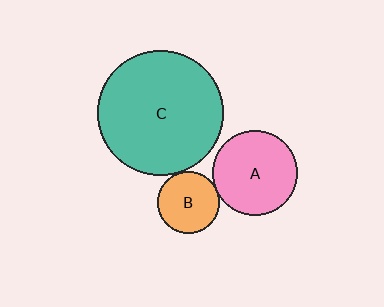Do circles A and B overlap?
Yes.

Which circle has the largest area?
Circle C (teal).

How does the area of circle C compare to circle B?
Approximately 4.1 times.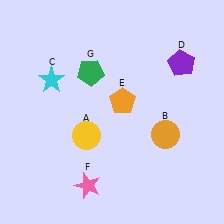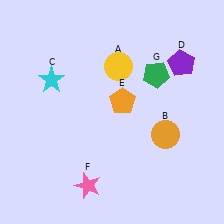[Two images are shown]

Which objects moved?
The objects that moved are: the yellow circle (A), the green pentagon (G).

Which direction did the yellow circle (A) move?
The yellow circle (A) moved up.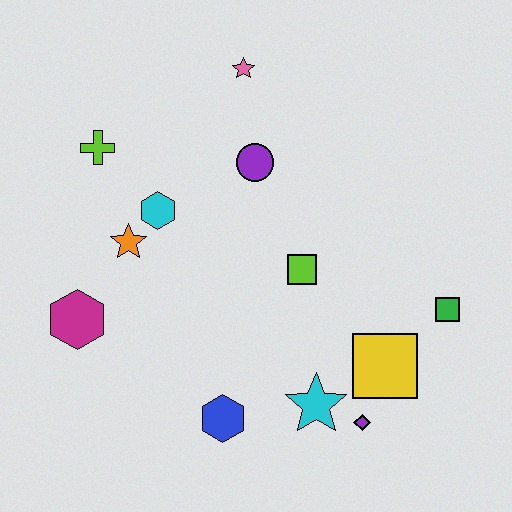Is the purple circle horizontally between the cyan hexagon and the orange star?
No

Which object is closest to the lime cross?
The cyan hexagon is closest to the lime cross.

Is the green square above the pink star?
No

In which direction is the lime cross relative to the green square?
The lime cross is to the left of the green square.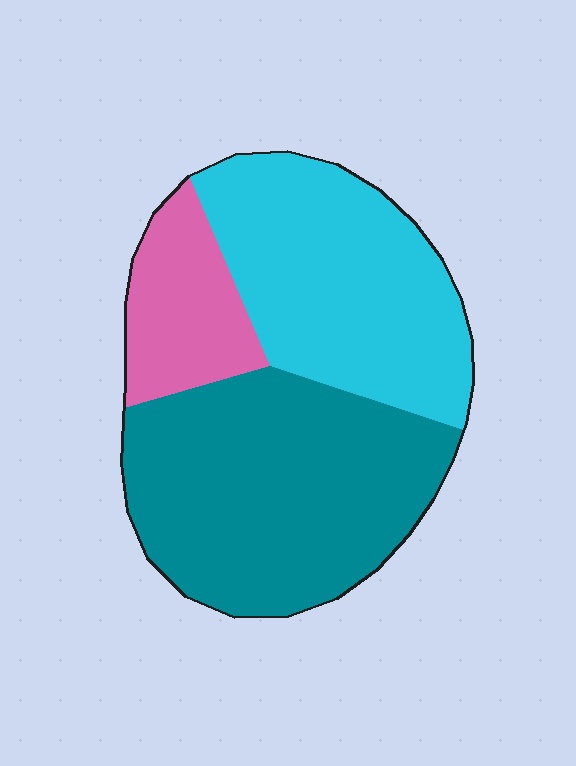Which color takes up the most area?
Teal, at roughly 45%.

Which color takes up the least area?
Pink, at roughly 15%.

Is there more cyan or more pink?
Cyan.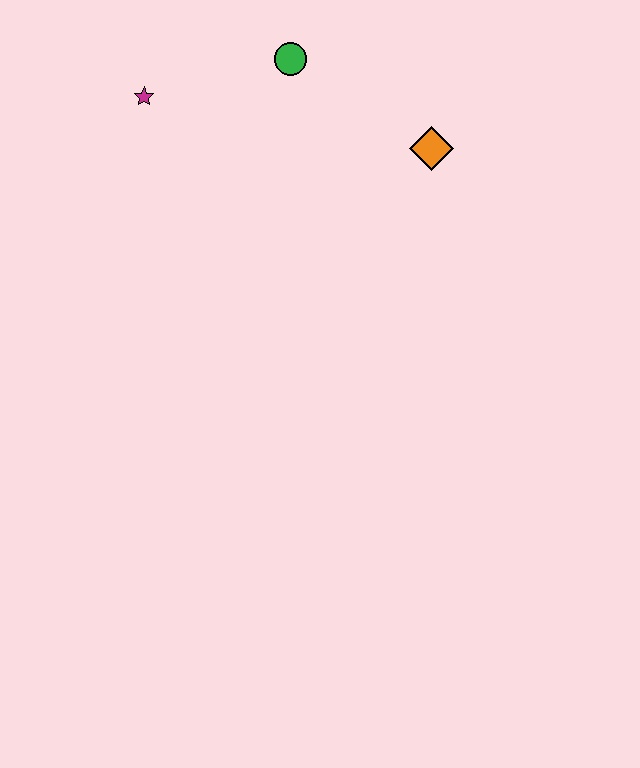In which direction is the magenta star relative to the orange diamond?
The magenta star is to the left of the orange diamond.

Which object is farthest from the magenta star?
The orange diamond is farthest from the magenta star.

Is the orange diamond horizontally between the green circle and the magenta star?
No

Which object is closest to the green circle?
The magenta star is closest to the green circle.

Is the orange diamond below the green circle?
Yes